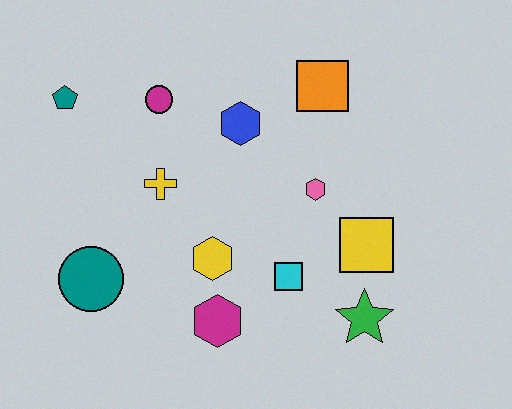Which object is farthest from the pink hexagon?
The teal pentagon is farthest from the pink hexagon.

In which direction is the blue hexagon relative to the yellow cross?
The blue hexagon is to the right of the yellow cross.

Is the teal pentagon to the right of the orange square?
No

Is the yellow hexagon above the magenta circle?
No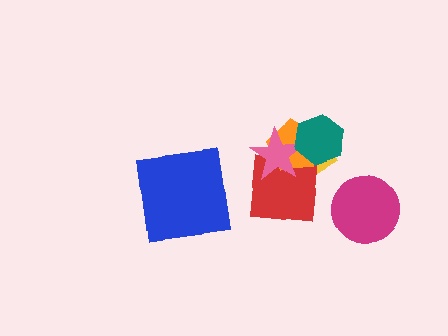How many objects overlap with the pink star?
4 objects overlap with the pink star.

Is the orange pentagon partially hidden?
Yes, it is partially covered by another shape.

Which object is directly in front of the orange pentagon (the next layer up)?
The pink star is directly in front of the orange pentagon.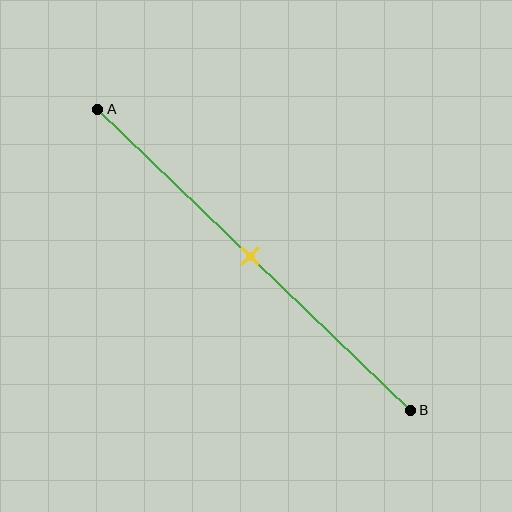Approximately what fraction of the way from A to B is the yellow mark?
The yellow mark is approximately 50% of the way from A to B.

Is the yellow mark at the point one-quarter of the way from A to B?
No, the mark is at about 50% from A, not at the 25% one-quarter point.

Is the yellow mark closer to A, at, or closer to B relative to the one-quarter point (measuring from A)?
The yellow mark is closer to point B than the one-quarter point of segment AB.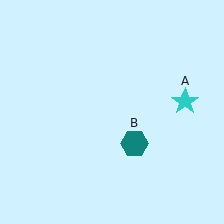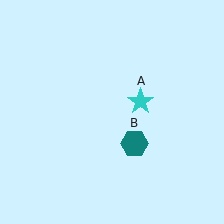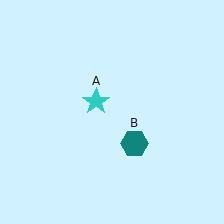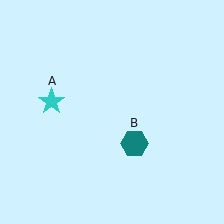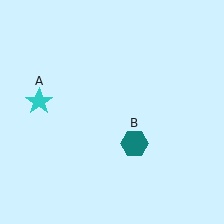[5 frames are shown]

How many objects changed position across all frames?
1 object changed position: cyan star (object A).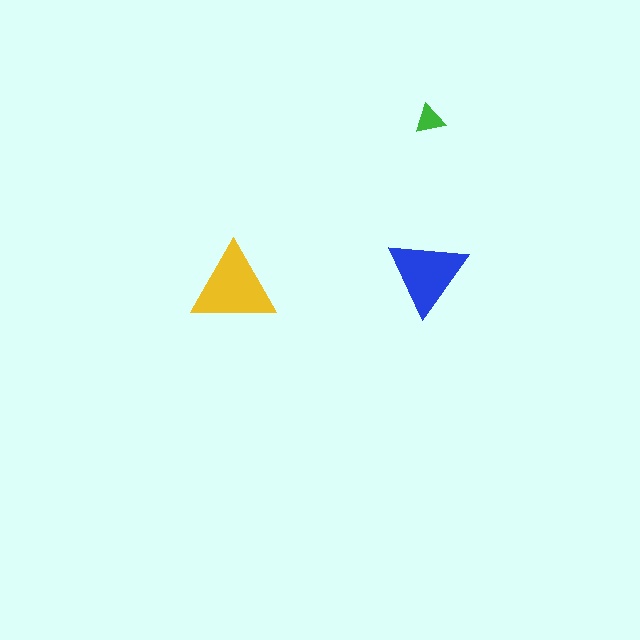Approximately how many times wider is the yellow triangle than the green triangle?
About 3 times wider.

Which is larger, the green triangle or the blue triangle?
The blue one.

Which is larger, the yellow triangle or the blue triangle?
The yellow one.